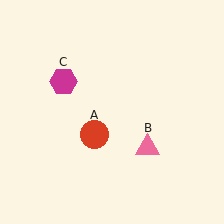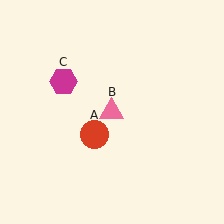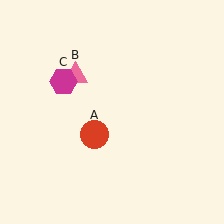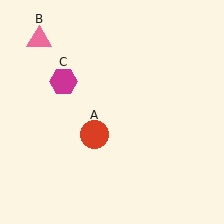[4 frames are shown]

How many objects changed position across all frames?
1 object changed position: pink triangle (object B).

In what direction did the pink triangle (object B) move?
The pink triangle (object B) moved up and to the left.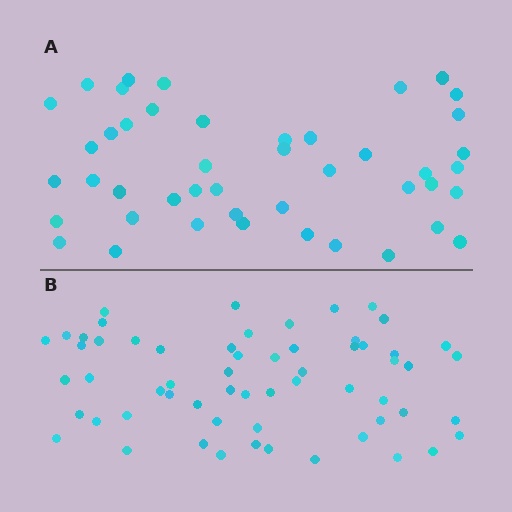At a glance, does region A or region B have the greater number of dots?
Region B (the bottom region) has more dots.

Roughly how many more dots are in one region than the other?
Region B has approximately 15 more dots than region A.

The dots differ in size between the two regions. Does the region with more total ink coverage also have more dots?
No. Region A has more total ink coverage because its dots are larger, but region B actually contains more individual dots. Total area can be misleading — the number of items is what matters here.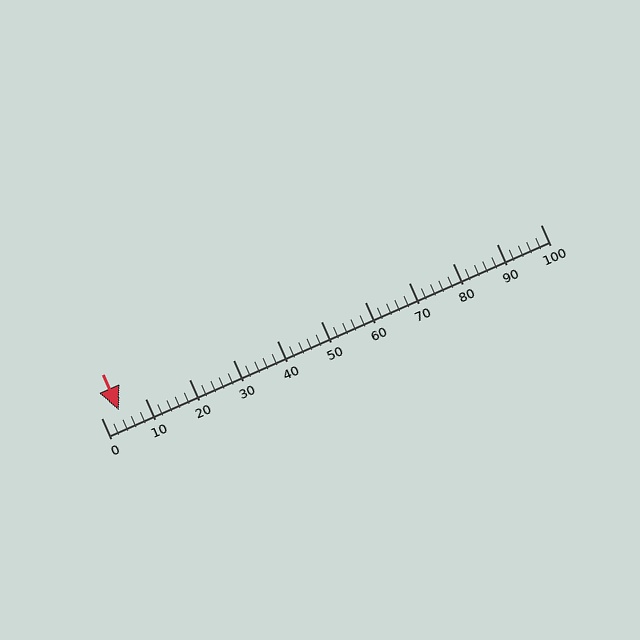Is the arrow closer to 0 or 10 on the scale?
The arrow is closer to 0.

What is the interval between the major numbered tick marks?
The major tick marks are spaced 10 units apart.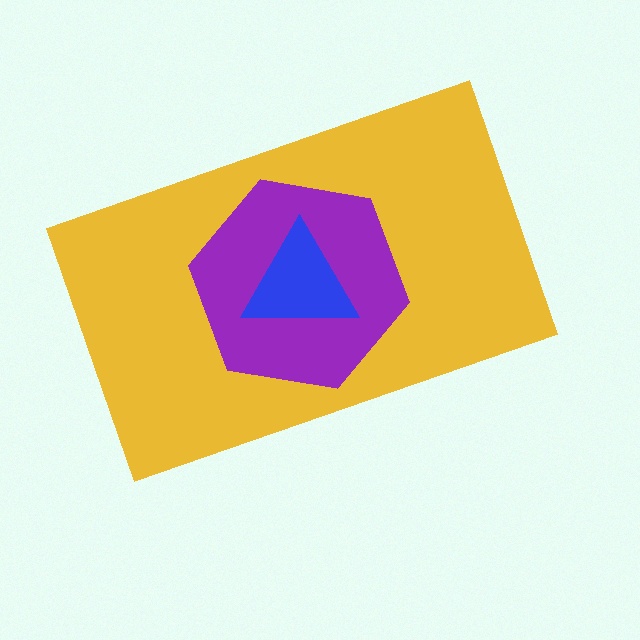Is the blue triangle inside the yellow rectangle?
Yes.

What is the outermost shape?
The yellow rectangle.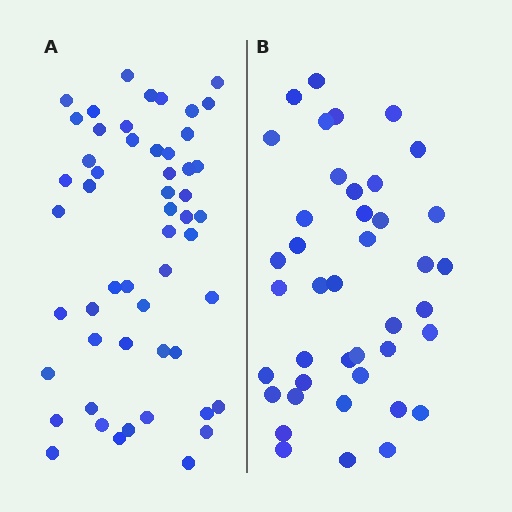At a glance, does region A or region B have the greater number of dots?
Region A (the left region) has more dots.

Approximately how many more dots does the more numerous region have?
Region A has roughly 12 or so more dots than region B.